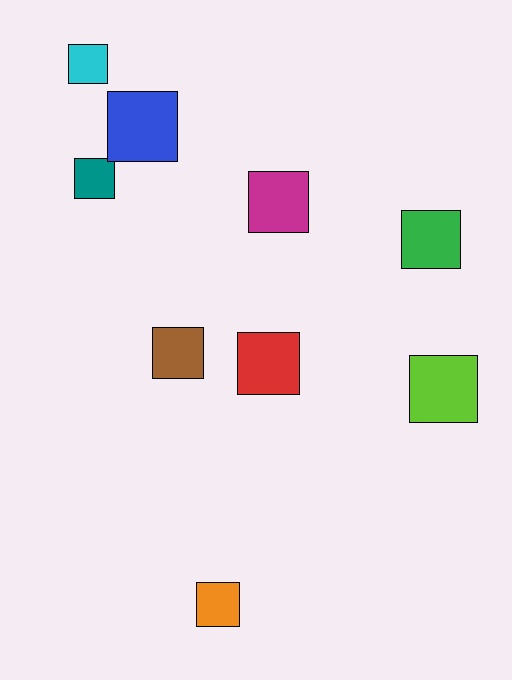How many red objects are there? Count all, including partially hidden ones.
There is 1 red object.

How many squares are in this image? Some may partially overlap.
There are 9 squares.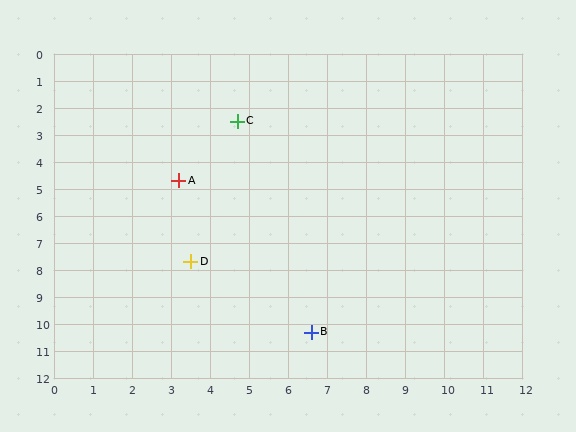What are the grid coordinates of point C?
Point C is at approximately (4.7, 2.5).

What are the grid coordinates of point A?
Point A is at approximately (3.2, 4.7).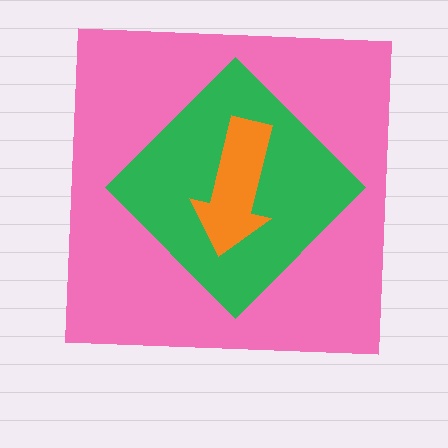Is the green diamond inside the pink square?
Yes.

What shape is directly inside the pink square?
The green diamond.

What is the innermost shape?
The orange arrow.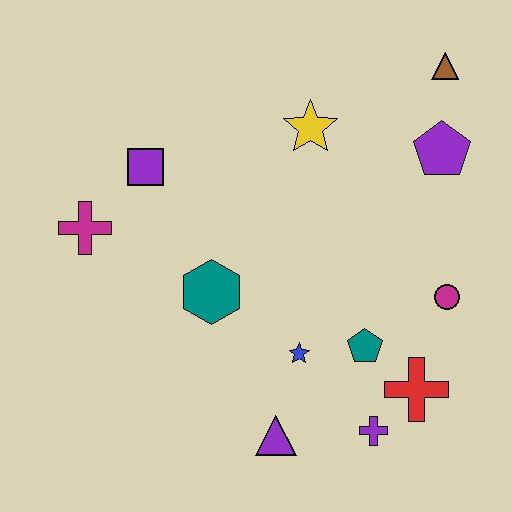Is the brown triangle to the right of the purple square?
Yes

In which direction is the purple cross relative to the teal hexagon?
The purple cross is to the right of the teal hexagon.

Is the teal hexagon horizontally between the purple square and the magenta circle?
Yes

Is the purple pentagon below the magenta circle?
No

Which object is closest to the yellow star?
The purple pentagon is closest to the yellow star.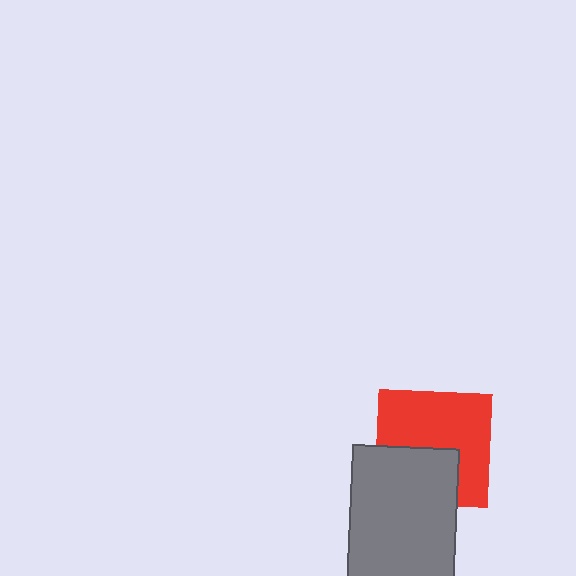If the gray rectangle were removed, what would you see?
You would see the complete red square.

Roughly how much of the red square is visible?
About half of it is visible (roughly 63%).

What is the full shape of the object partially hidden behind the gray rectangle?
The partially hidden object is a red square.